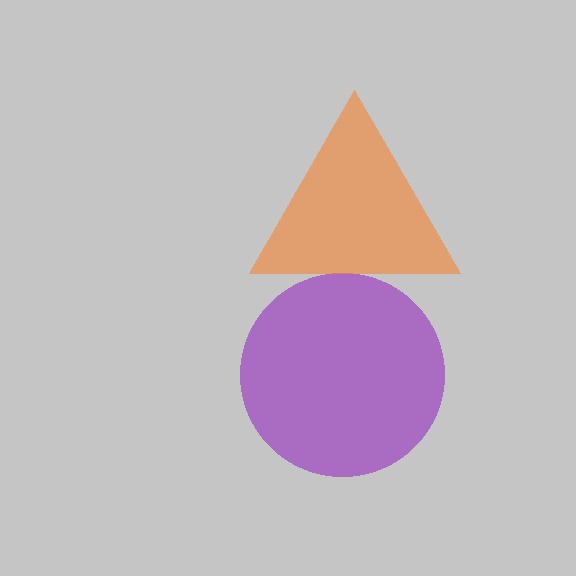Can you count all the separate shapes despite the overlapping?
Yes, there are 2 separate shapes.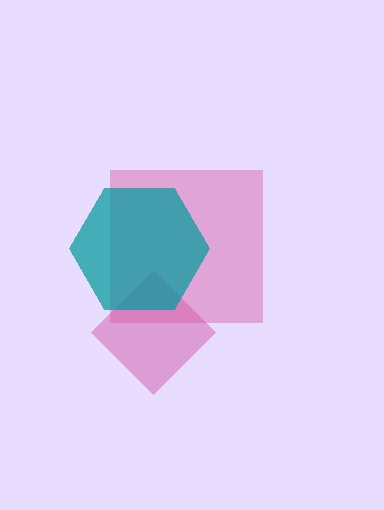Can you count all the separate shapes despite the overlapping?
Yes, there are 3 separate shapes.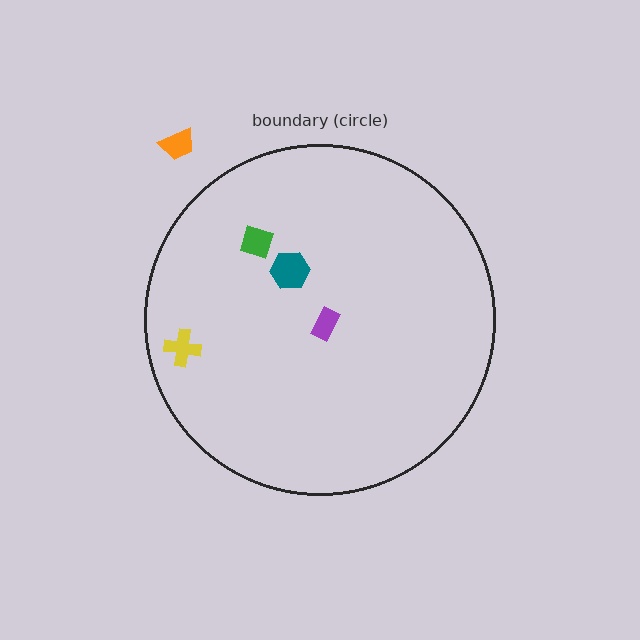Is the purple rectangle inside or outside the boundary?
Inside.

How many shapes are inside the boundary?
4 inside, 1 outside.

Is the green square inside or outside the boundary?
Inside.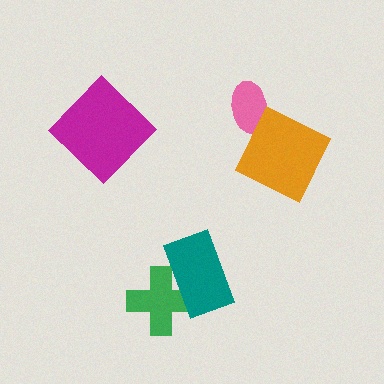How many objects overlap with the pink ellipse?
0 objects overlap with the pink ellipse.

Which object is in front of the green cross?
The teal rectangle is in front of the green cross.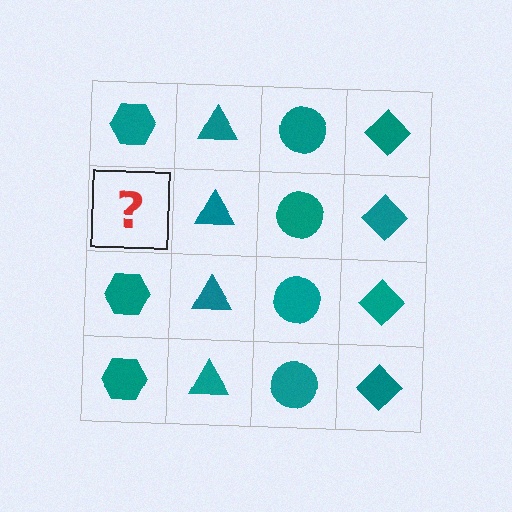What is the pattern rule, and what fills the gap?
The rule is that each column has a consistent shape. The gap should be filled with a teal hexagon.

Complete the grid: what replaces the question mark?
The question mark should be replaced with a teal hexagon.